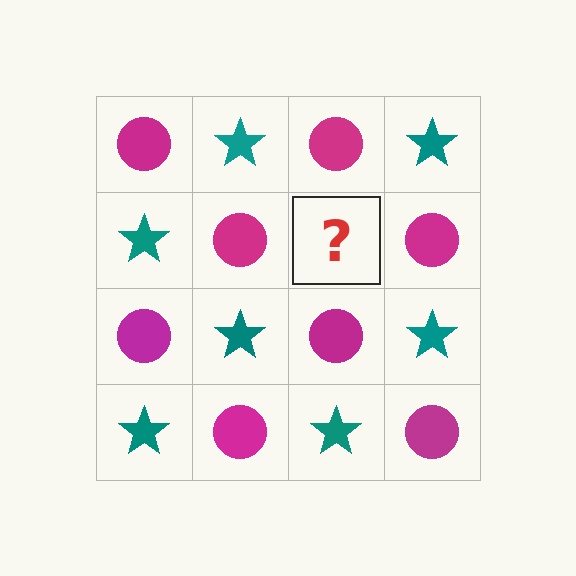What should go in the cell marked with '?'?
The missing cell should contain a teal star.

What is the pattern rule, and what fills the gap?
The rule is that it alternates magenta circle and teal star in a checkerboard pattern. The gap should be filled with a teal star.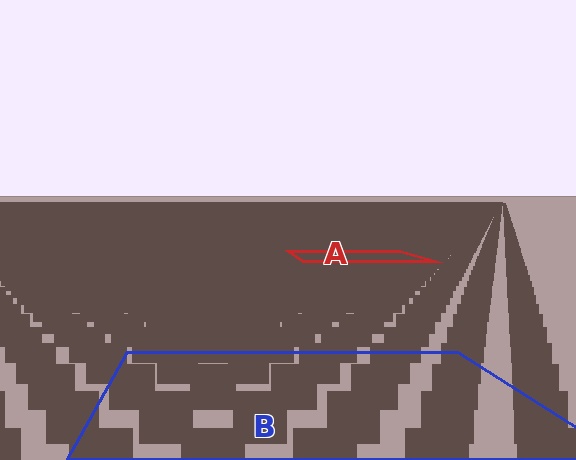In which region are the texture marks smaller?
The texture marks are smaller in region A, because it is farther away.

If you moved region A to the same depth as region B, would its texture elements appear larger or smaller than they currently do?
They would appear larger. At a closer depth, the same texture elements are projected at a bigger on-screen size.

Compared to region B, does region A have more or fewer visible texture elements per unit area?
Region A has more texture elements per unit area — they are packed more densely because it is farther away.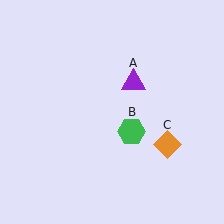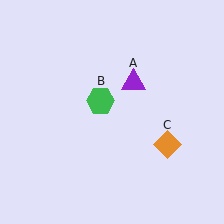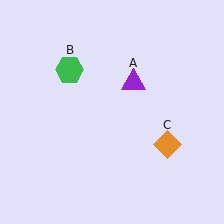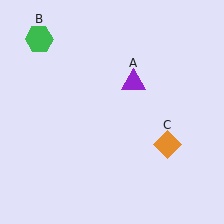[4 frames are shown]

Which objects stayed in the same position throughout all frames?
Purple triangle (object A) and orange diamond (object C) remained stationary.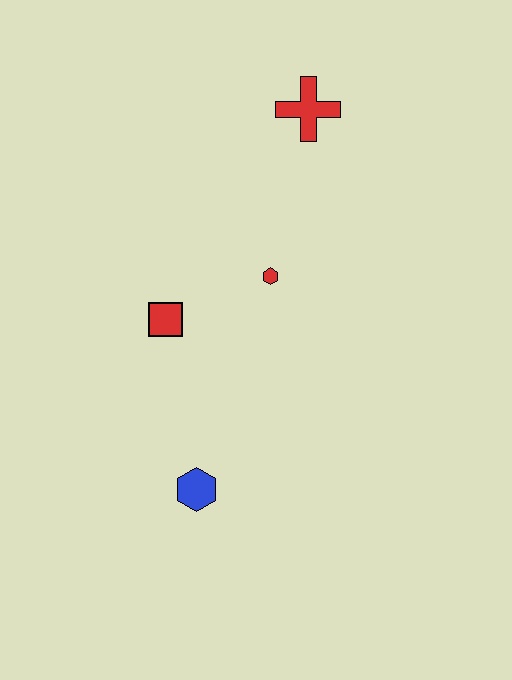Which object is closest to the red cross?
The red hexagon is closest to the red cross.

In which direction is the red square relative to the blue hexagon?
The red square is above the blue hexagon.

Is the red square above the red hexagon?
No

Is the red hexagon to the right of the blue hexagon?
Yes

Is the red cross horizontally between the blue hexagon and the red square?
No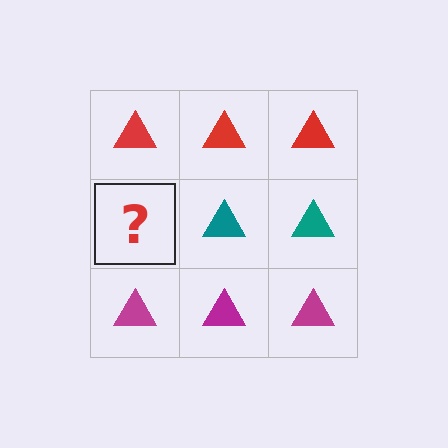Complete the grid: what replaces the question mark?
The question mark should be replaced with a teal triangle.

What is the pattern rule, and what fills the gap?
The rule is that each row has a consistent color. The gap should be filled with a teal triangle.